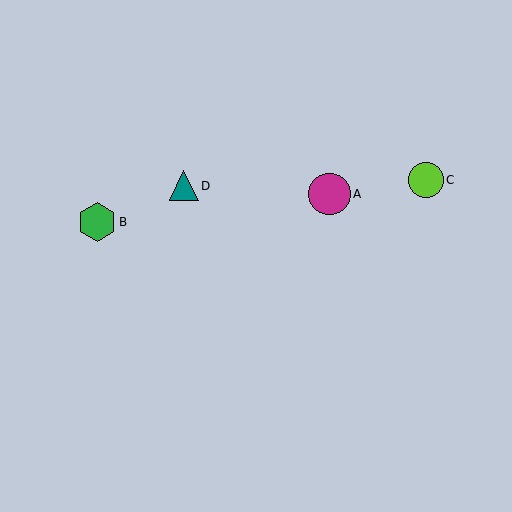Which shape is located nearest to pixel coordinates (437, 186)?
The lime circle (labeled C) at (426, 180) is nearest to that location.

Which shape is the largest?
The magenta circle (labeled A) is the largest.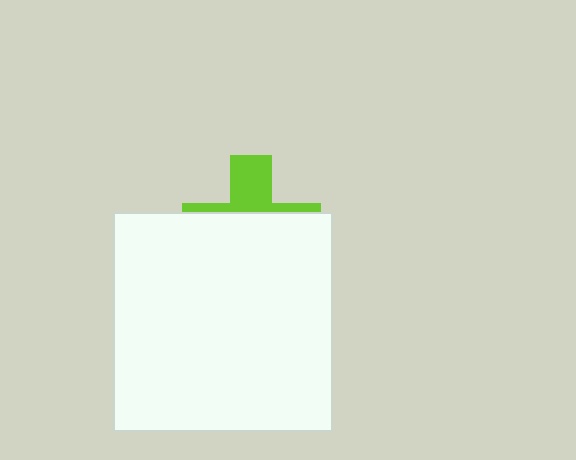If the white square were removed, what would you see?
You would see the complete lime cross.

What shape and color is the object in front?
The object in front is a white square.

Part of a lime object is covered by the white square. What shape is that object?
It is a cross.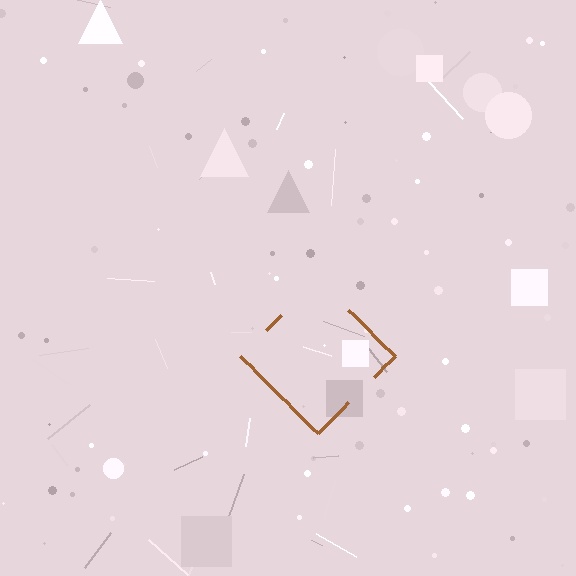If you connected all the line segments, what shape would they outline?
They would outline a diamond.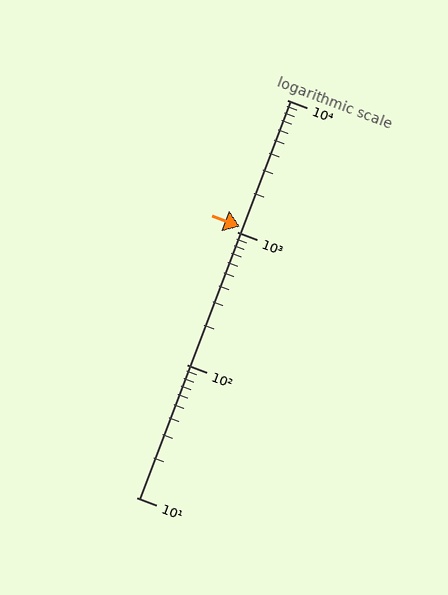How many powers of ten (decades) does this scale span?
The scale spans 3 decades, from 10 to 10000.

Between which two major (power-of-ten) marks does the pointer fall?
The pointer is between 1000 and 10000.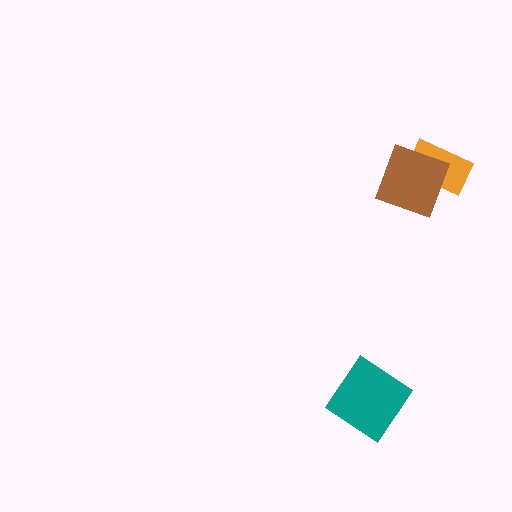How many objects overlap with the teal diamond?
0 objects overlap with the teal diamond.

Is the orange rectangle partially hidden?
Yes, it is partially covered by another shape.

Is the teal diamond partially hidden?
No, no other shape covers it.